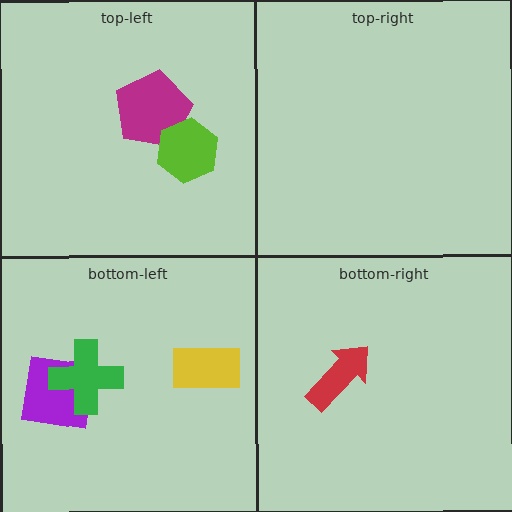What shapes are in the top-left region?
The magenta pentagon, the lime hexagon.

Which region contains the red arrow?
The bottom-right region.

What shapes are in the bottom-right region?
The red arrow.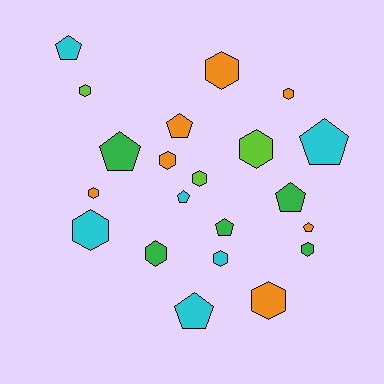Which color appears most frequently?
Orange, with 7 objects.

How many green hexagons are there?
There are 2 green hexagons.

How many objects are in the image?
There are 21 objects.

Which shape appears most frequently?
Hexagon, with 12 objects.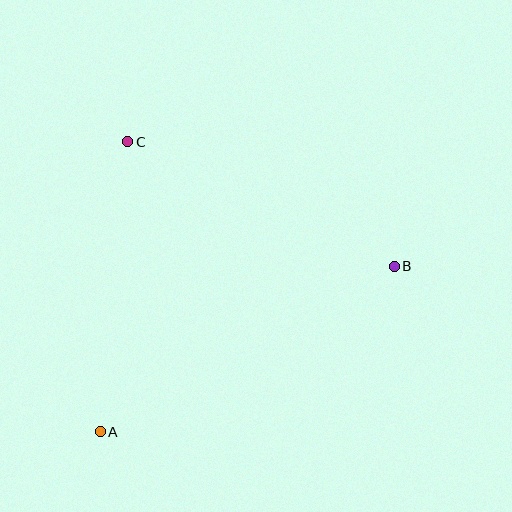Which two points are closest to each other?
Points A and C are closest to each other.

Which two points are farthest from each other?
Points A and B are farthest from each other.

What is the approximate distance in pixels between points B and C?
The distance between B and C is approximately 294 pixels.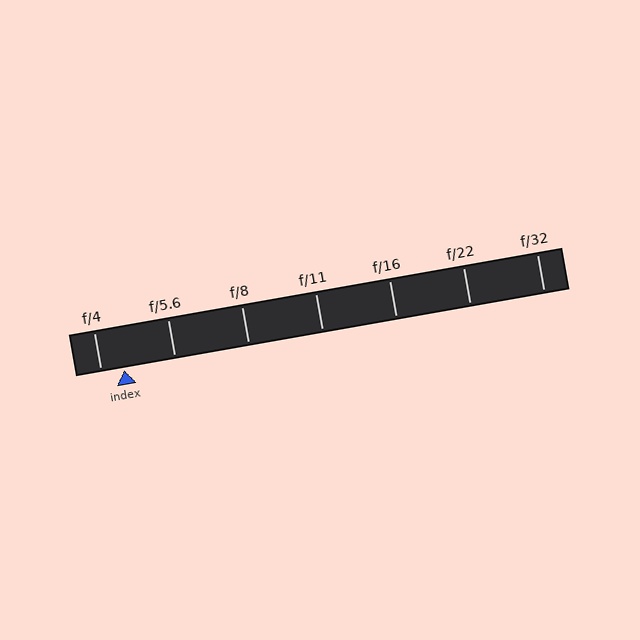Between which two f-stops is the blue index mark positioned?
The index mark is between f/4 and f/5.6.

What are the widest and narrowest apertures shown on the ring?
The widest aperture shown is f/4 and the narrowest is f/32.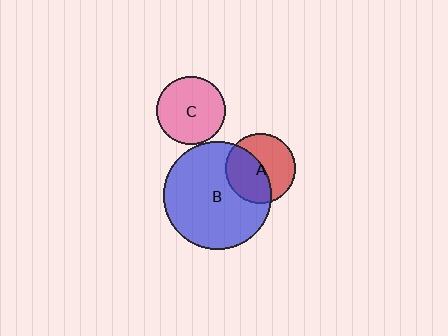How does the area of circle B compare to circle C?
Approximately 2.5 times.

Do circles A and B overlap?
Yes.